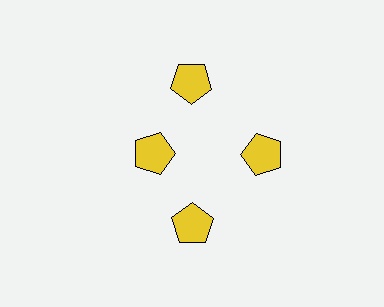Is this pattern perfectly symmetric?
No. The 4 yellow pentagons are arranged in a ring, but one element near the 9 o'clock position is pulled inward toward the center, breaking the 4-fold rotational symmetry.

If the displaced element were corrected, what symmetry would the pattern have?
It would have 4-fold rotational symmetry — the pattern would map onto itself every 90 degrees.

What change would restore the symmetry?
The symmetry would be restored by moving it outward, back onto the ring so that all 4 pentagons sit at equal angles and equal distance from the center.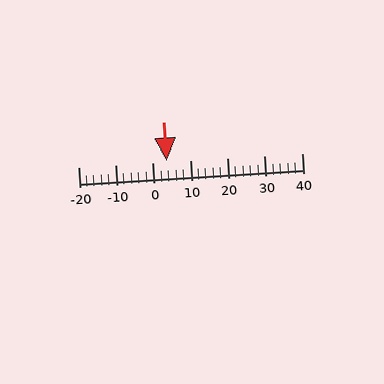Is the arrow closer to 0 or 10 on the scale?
The arrow is closer to 0.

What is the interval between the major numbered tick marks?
The major tick marks are spaced 10 units apart.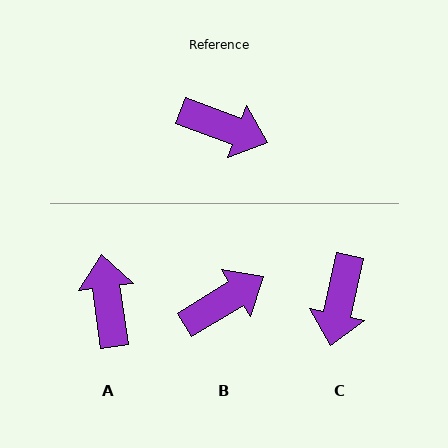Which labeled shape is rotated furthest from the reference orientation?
A, about 118 degrees away.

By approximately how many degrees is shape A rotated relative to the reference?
Approximately 118 degrees counter-clockwise.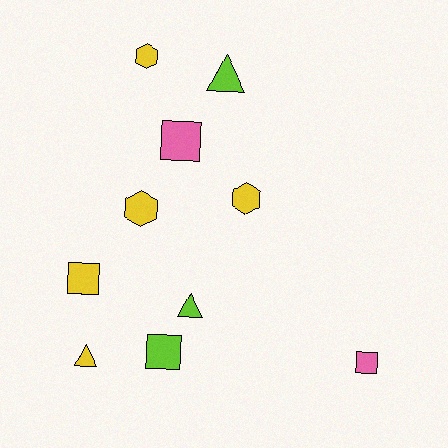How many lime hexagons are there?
There are no lime hexagons.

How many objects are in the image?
There are 10 objects.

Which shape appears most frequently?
Square, with 4 objects.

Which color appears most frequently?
Yellow, with 5 objects.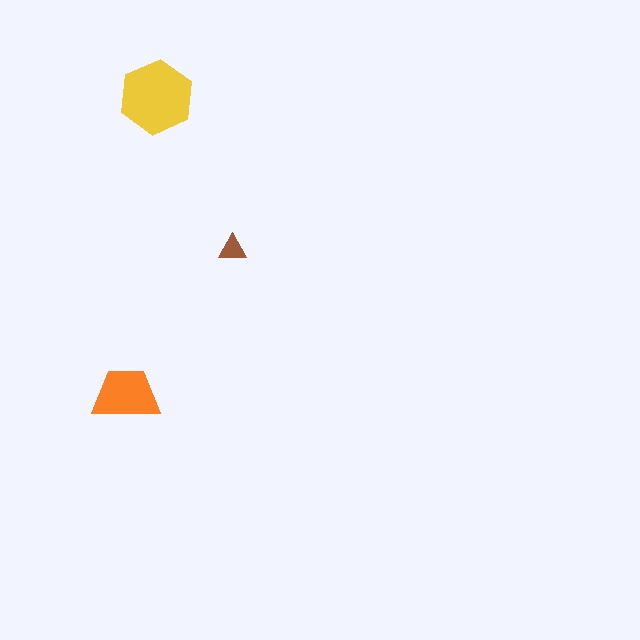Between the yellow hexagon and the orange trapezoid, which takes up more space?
The yellow hexagon.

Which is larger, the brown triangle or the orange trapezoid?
The orange trapezoid.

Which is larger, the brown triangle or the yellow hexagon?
The yellow hexagon.